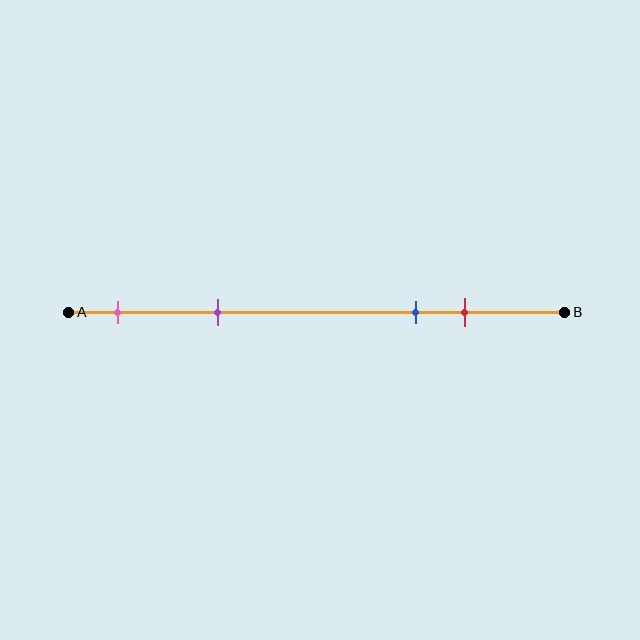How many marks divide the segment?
There are 4 marks dividing the segment.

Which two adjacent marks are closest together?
The blue and red marks are the closest adjacent pair.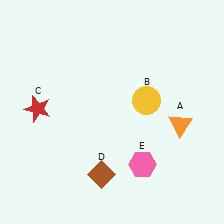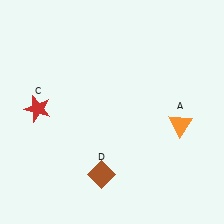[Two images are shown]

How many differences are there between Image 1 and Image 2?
There are 2 differences between the two images.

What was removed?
The yellow circle (B), the pink hexagon (E) were removed in Image 2.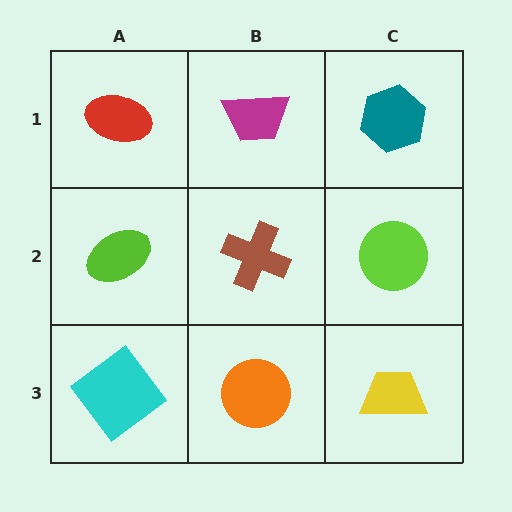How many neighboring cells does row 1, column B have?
3.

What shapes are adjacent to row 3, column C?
A lime circle (row 2, column C), an orange circle (row 3, column B).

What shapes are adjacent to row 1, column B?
A brown cross (row 2, column B), a red ellipse (row 1, column A), a teal hexagon (row 1, column C).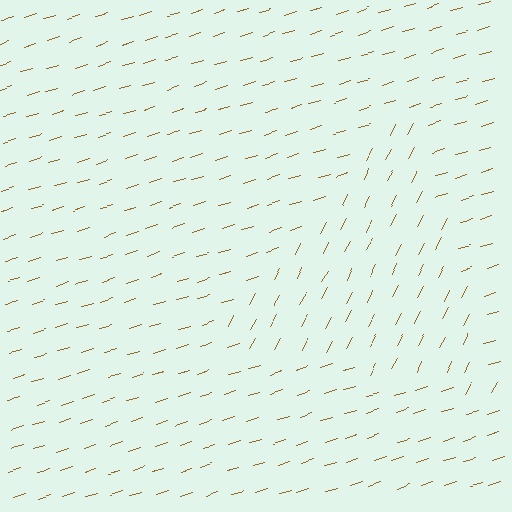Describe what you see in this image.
The image is filled with small brown line segments. A triangle region in the image has lines oriented differently from the surrounding lines, creating a visible texture boundary.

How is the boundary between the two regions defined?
The boundary is defined purely by a change in line orientation (approximately 45 degrees difference). All lines are the same color and thickness.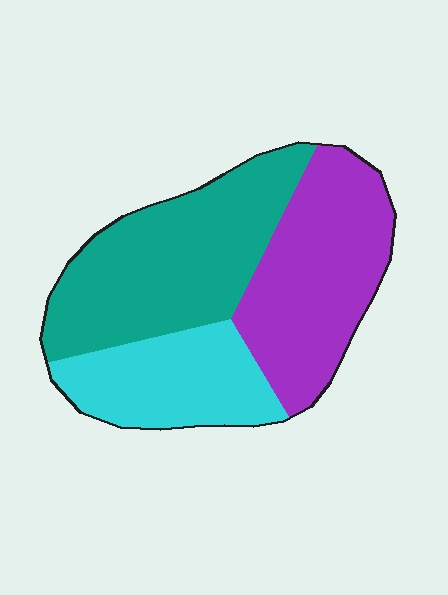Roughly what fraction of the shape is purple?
Purple takes up about one third (1/3) of the shape.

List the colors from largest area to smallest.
From largest to smallest: teal, purple, cyan.